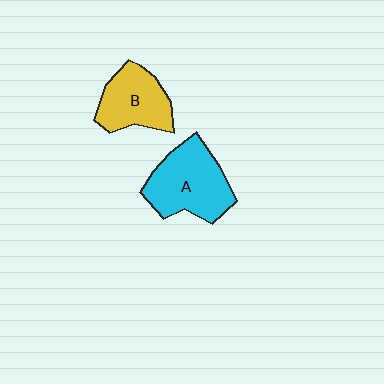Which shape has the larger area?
Shape A (cyan).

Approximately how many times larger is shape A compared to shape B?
Approximately 1.3 times.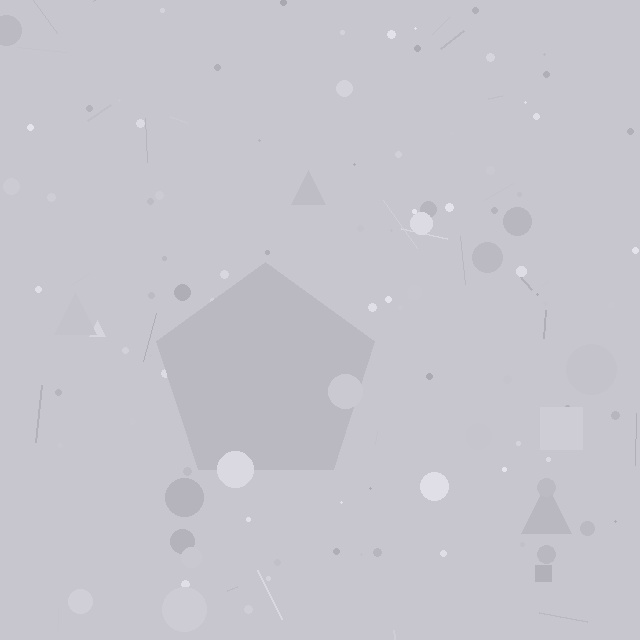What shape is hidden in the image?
A pentagon is hidden in the image.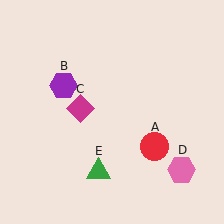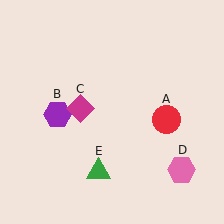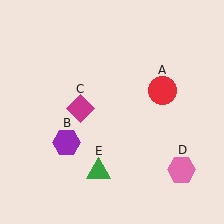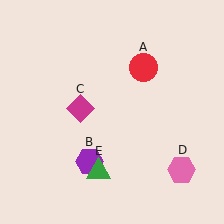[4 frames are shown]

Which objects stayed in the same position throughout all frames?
Magenta diamond (object C) and pink hexagon (object D) and green triangle (object E) remained stationary.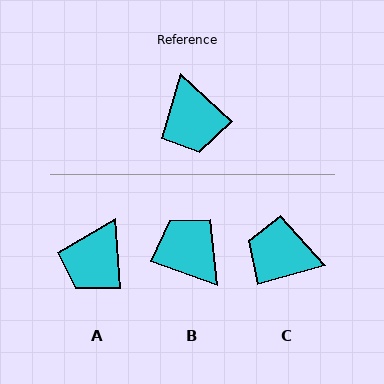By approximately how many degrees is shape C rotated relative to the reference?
Approximately 121 degrees clockwise.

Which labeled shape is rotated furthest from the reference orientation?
B, about 158 degrees away.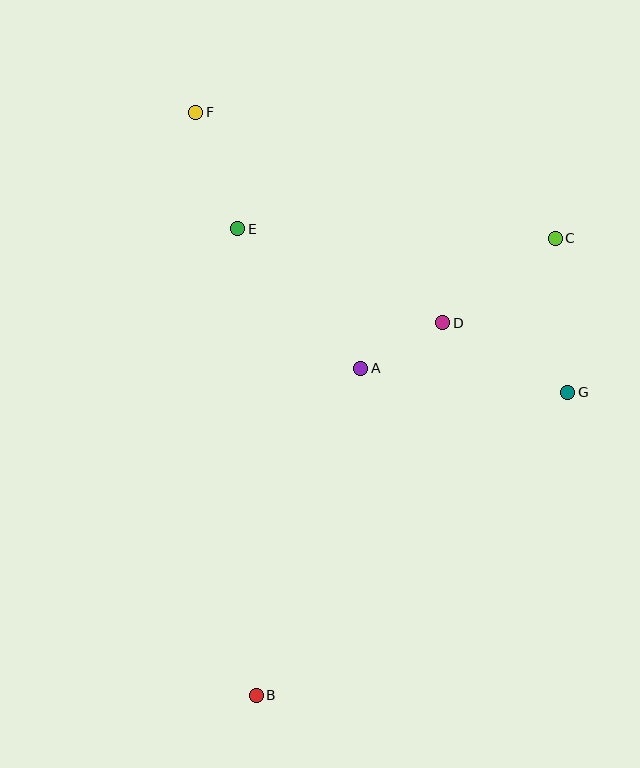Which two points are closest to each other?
Points A and D are closest to each other.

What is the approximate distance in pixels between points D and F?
The distance between D and F is approximately 324 pixels.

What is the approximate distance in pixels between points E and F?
The distance between E and F is approximately 124 pixels.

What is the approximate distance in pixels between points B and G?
The distance between B and G is approximately 435 pixels.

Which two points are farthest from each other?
Points B and F are farthest from each other.